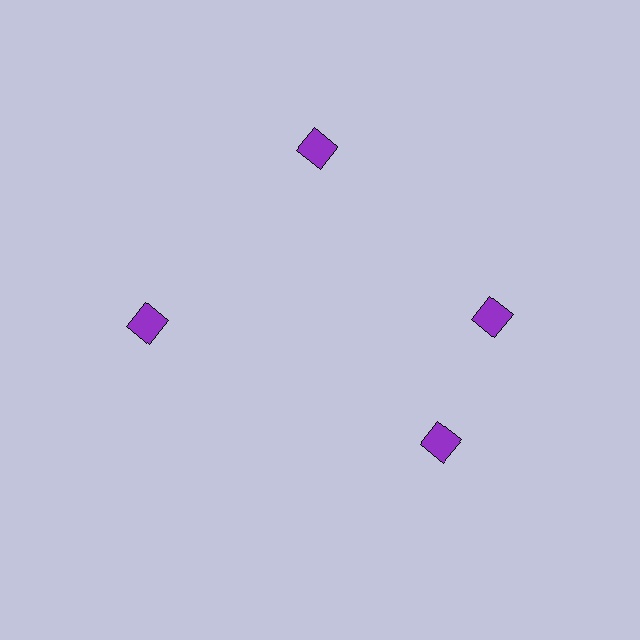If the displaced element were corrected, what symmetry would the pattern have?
It would have 4-fold rotational symmetry — the pattern would map onto itself every 90 degrees.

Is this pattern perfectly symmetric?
No. The 4 purple diamonds are arranged in a ring, but one element near the 6 o'clock position is rotated out of alignment along the ring, breaking the 4-fold rotational symmetry.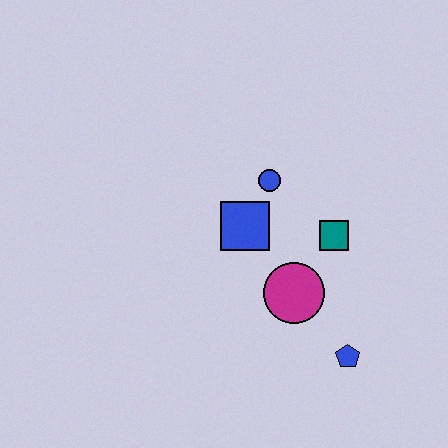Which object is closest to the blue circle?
The blue square is closest to the blue circle.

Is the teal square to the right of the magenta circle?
Yes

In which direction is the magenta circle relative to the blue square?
The magenta circle is below the blue square.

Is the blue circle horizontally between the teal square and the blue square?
Yes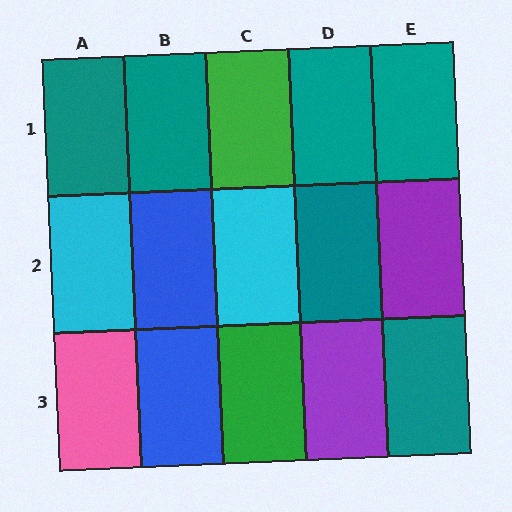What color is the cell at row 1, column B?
Teal.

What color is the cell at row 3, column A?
Pink.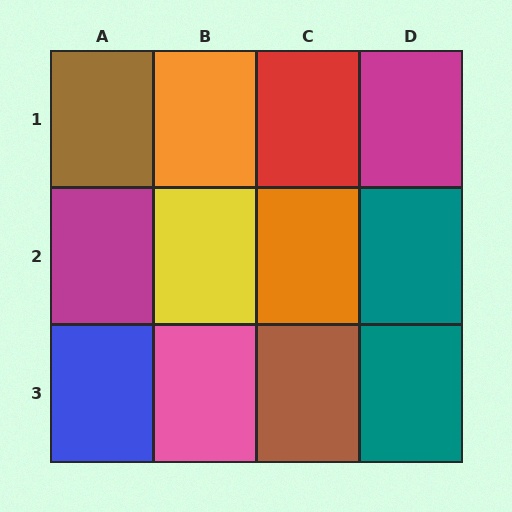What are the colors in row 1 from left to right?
Brown, orange, red, magenta.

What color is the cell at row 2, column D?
Teal.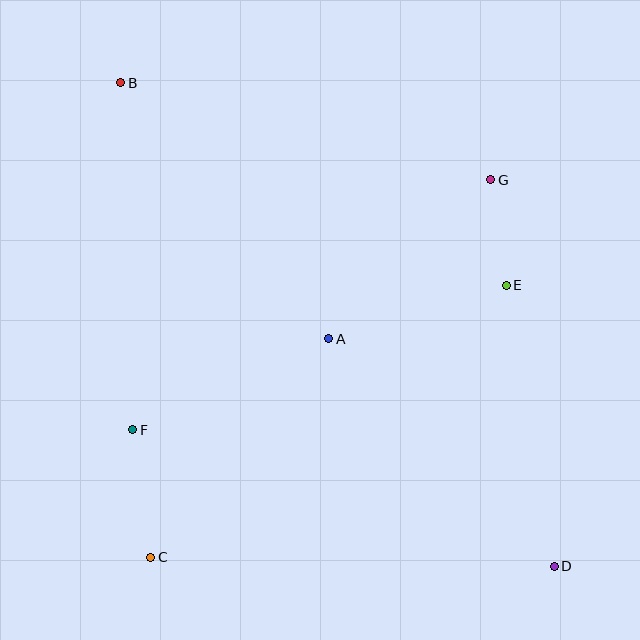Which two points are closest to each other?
Points E and G are closest to each other.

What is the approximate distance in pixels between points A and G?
The distance between A and G is approximately 227 pixels.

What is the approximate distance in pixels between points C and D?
The distance between C and D is approximately 403 pixels.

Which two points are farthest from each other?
Points B and D are farthest from each other.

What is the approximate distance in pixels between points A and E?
The distance between A and E is approximately 186 pixels.